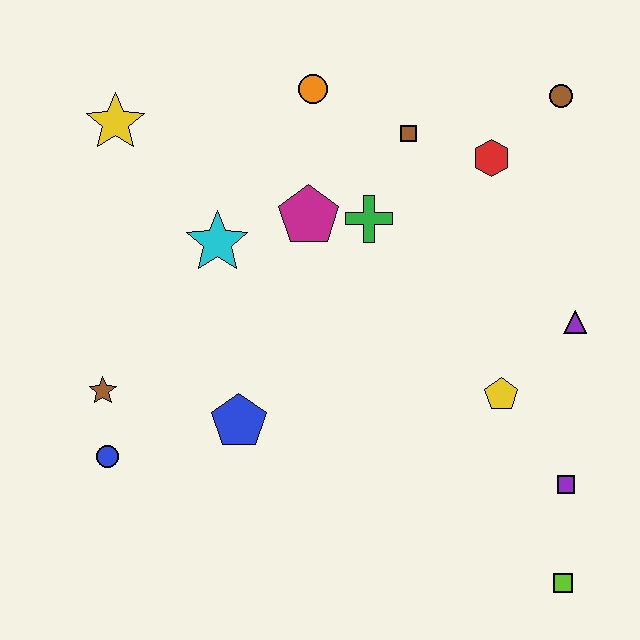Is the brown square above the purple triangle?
Yes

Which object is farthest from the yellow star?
The lime square is farthest from the yellow star.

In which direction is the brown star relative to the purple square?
The brown star is to the left of the purple square.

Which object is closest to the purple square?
The lime square is closest to the purple square.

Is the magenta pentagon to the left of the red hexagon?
Yes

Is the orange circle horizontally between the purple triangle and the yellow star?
Yes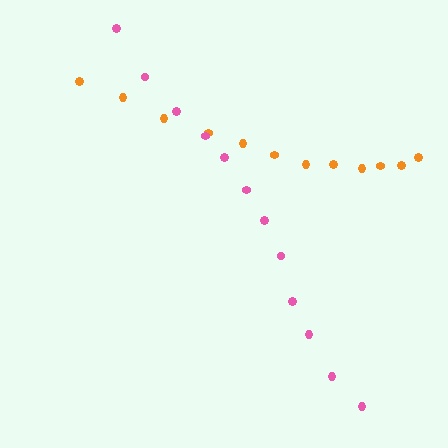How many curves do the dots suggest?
There are 2 distinct paths.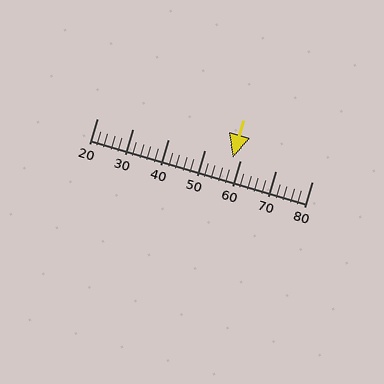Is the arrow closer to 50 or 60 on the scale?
The arrow is closer to 60.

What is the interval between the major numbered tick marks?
The major tick marks are spaced 10 units apart.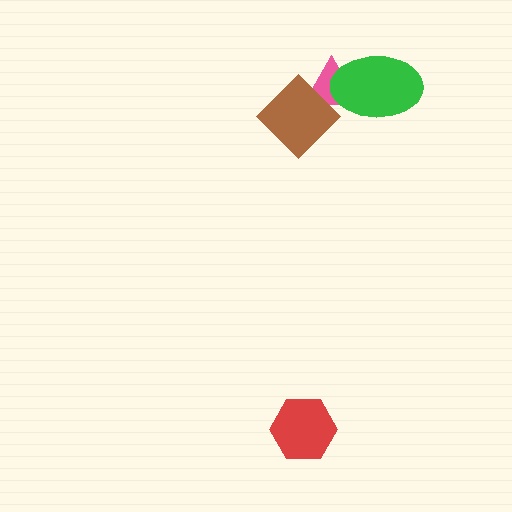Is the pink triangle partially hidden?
Yes, it is partially covered by another shape.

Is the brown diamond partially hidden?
No, no other shape covers it.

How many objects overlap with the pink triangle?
2 objects overlap with the pink triangle.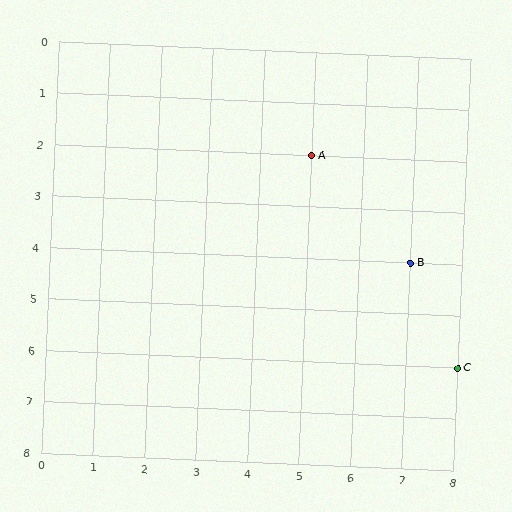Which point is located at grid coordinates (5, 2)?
Point A is at (5, 2).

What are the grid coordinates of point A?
Point A is at grid coordinates (5, 2).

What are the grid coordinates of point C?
Point C is at grid coordinates (8, 6).